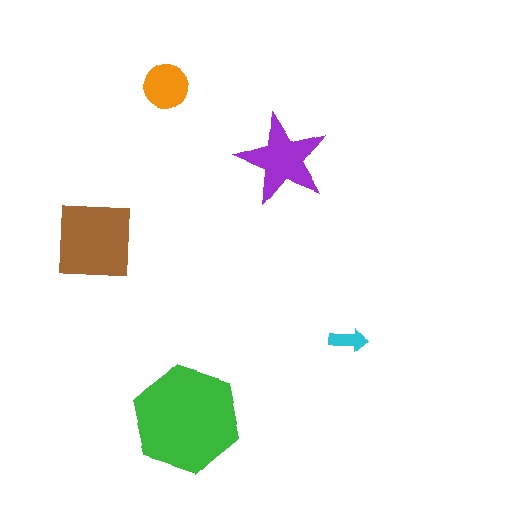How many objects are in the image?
There are 5 objects in the image.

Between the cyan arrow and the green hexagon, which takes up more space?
The green hexagon.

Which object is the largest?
The green hexagon.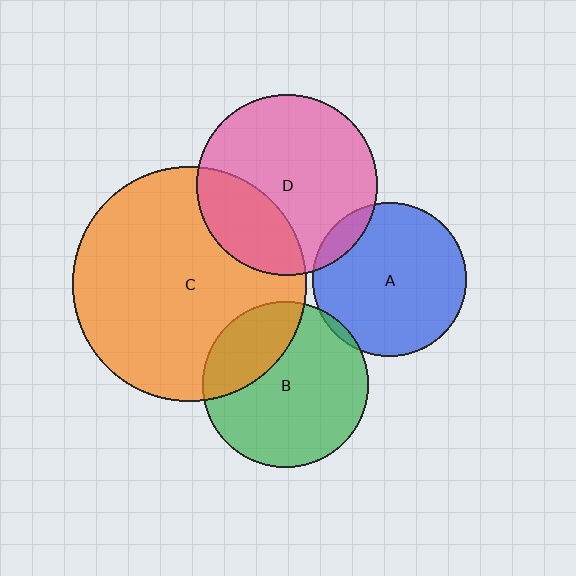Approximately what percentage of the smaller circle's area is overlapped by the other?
Approximately 10%.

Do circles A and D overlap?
Yes.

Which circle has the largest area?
Circle C (orange).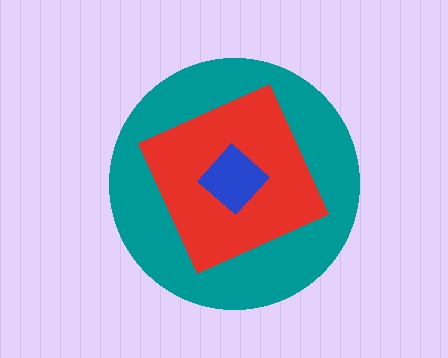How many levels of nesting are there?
3.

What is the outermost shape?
The teal circle.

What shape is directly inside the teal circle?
The red diamond.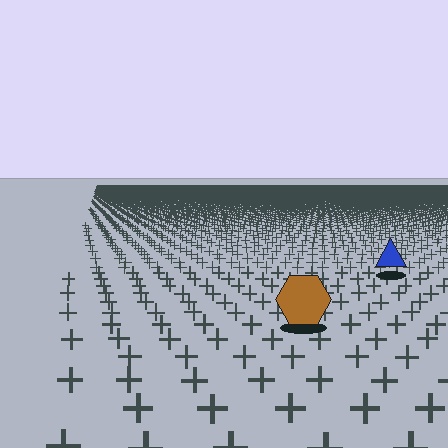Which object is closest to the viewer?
The brown hexagon is closest. The texture marks near it are larger and more spread out.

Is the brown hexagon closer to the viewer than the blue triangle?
Yes. The brown hexagon is closer — you can tell from the texture gradient: the ground texture is coarser near it.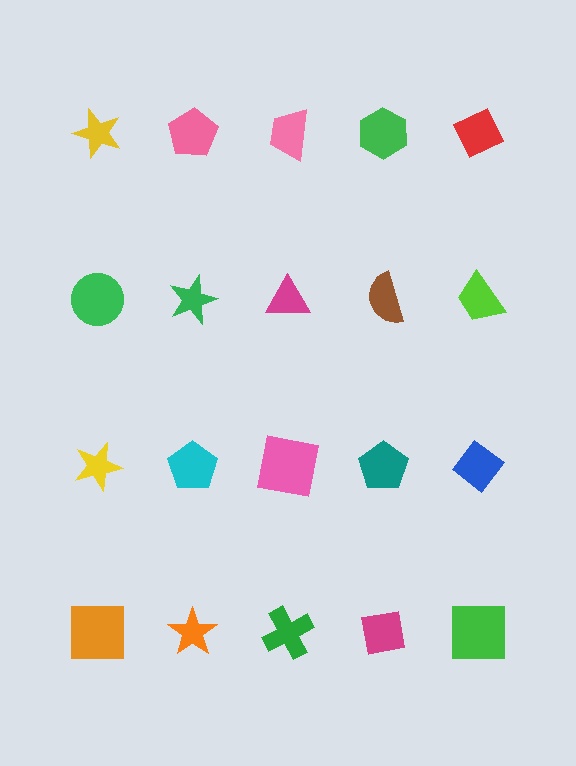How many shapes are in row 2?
5 shapes.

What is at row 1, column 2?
A pink pentagon.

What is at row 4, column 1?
An orange square.